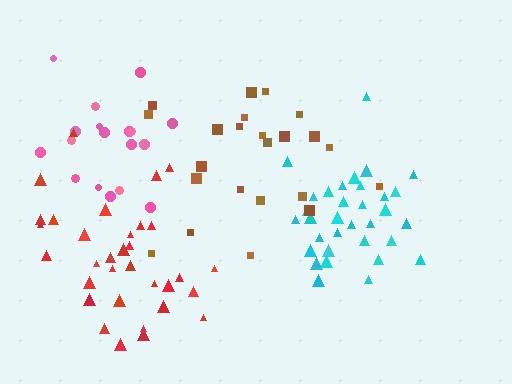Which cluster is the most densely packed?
Cyan.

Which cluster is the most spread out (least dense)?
Brown.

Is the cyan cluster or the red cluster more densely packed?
Cyan.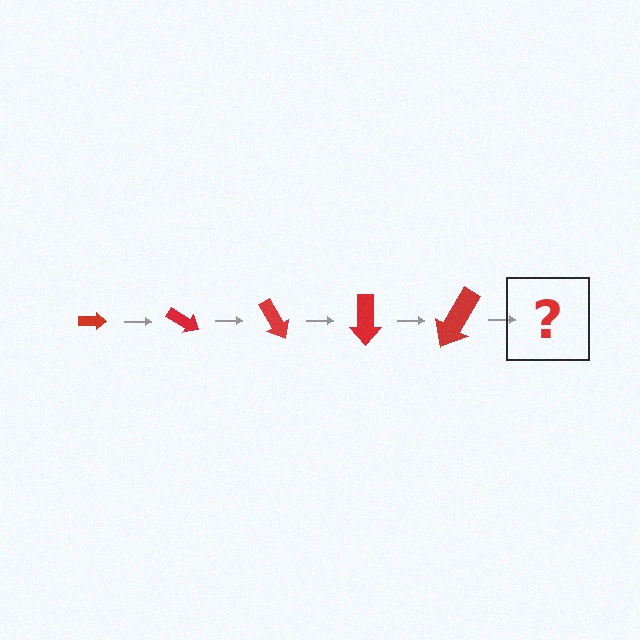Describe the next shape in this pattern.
It should be an arrow, larger than the previous one and rotated 150 degrees from the start.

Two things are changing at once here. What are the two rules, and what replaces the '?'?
The two rules are that the arrow grows larger each step and it rotates 30 degrees each step. The '?' should be an arrow, larger than the previous one and rotated 150 degrees from the start.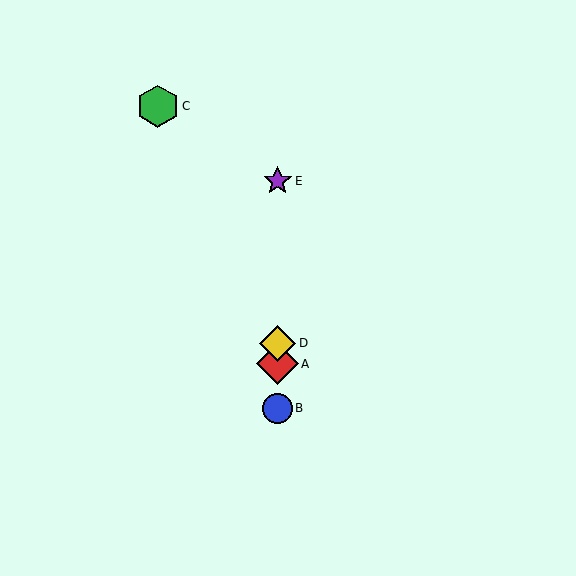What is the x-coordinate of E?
Object E is at x≈278.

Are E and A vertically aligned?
Yes, both are at x≈278.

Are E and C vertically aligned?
No, E is at x≈278 and C is at x≈158.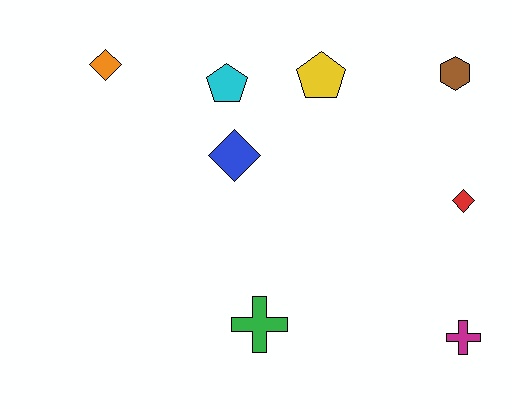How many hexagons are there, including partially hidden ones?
There is 1 hexagon.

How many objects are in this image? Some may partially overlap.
There are 8 objects.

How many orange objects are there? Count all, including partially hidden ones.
There is 1 orange object.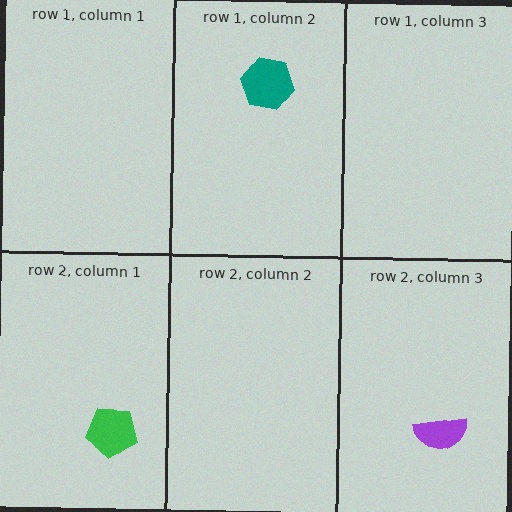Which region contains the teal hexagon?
The row 1, column 2 region.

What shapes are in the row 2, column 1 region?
The green pentagon.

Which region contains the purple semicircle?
The row 2, column 3 region.